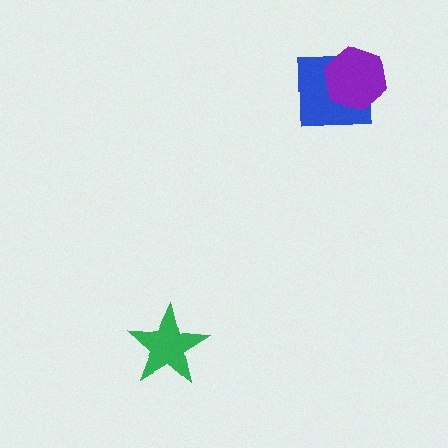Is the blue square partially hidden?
Yes, it is partially covered by another shape.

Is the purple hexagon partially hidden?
No, no other shape covers it.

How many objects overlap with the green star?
0 objects overlap with the green star.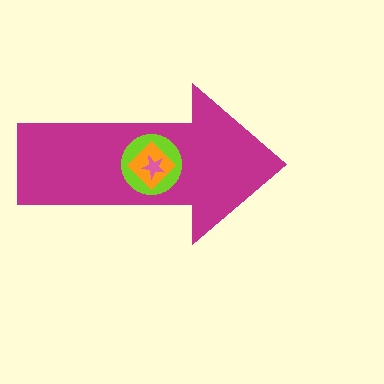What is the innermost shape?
The pink star.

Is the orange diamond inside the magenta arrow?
Yes.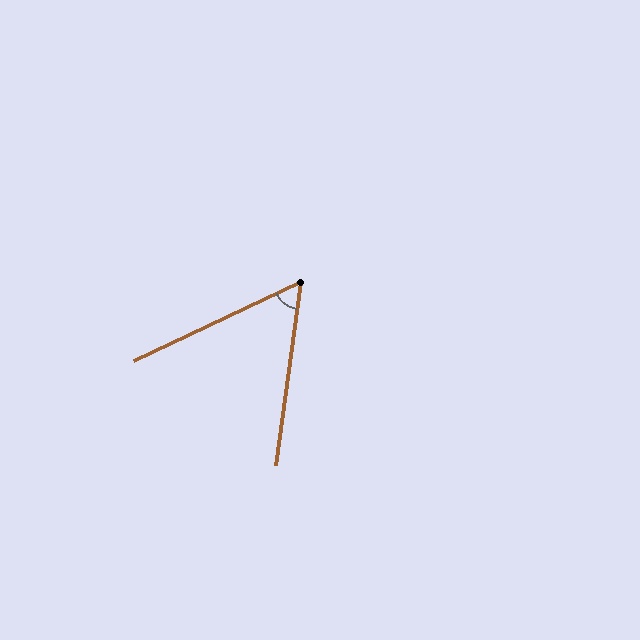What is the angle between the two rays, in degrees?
Approximately 57 degrees.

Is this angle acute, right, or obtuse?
It is acute.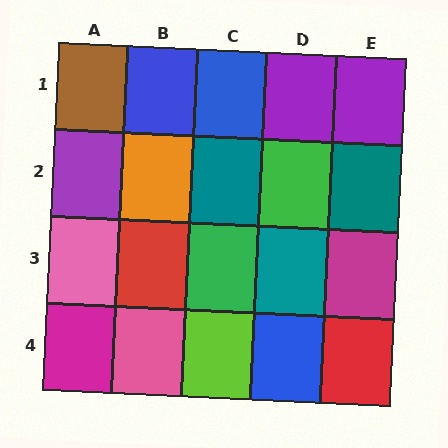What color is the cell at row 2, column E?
Teal.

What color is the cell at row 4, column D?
Blue.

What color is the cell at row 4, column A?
Magenta.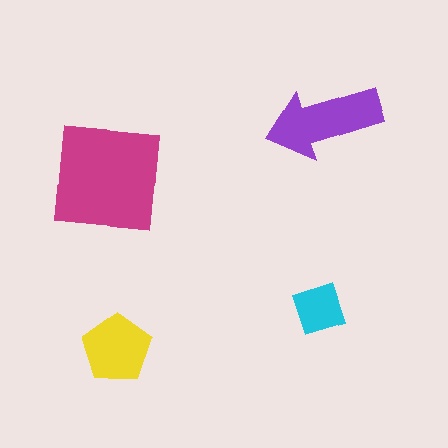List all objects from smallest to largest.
The cyan diamond, the yellow pentagon, the purple arrow, the magenta square.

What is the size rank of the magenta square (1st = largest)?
1st.